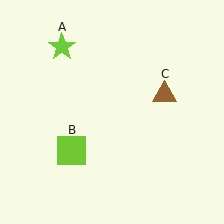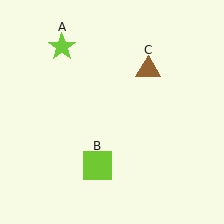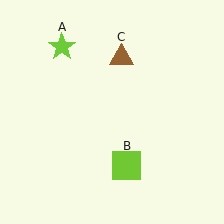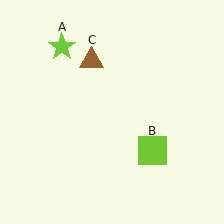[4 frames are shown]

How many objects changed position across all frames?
2 objects changed position: lime square (object B), brown triangle (object C).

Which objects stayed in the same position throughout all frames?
Lime star (object A) remained stationary.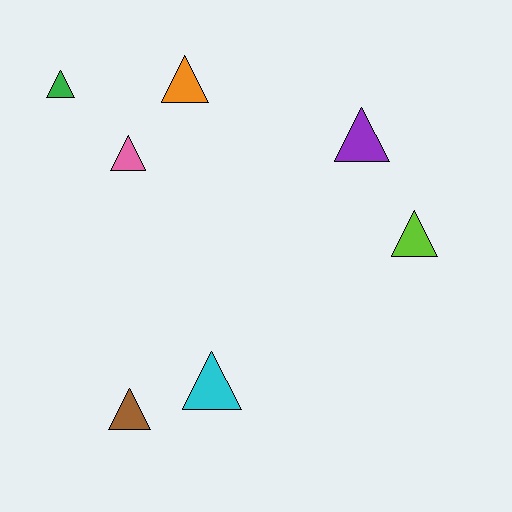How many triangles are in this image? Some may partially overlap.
There are 7 triangles.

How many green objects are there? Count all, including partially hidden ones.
There is 1 green object.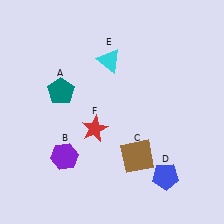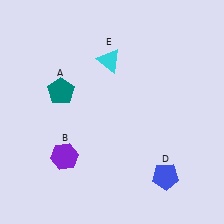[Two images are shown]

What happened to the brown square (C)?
The brown square (C) was removed in Image 2. It was in the bottom-right area of Image 1.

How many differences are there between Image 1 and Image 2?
There are 2 differences between the two images.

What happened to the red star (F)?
The red star (F) was removed in Image 2. It was in the bottom-left area of Image 1.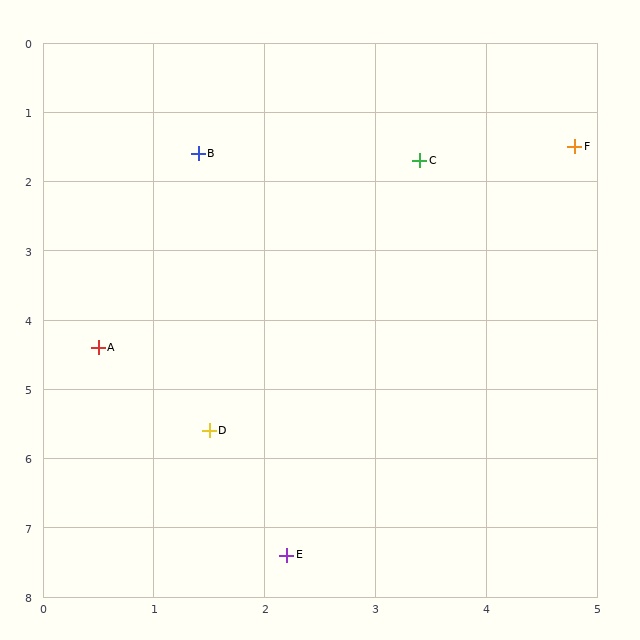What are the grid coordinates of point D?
Point D is at approximately (1.5, 5.6).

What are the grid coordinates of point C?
Point C is at approximately (3.4, 1.7).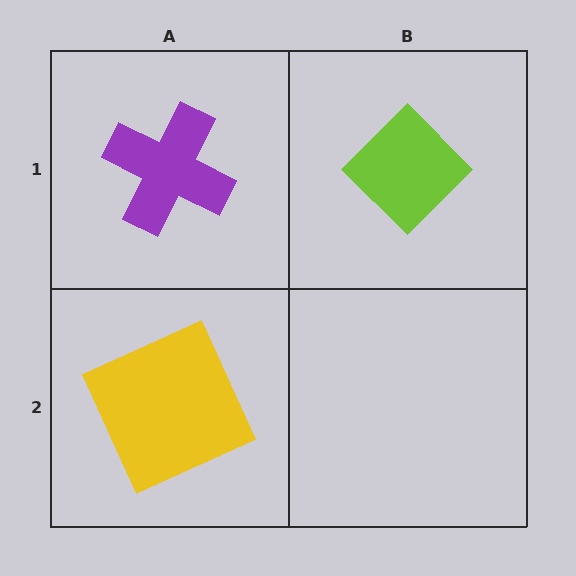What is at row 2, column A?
A yellow square.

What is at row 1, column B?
A lime diamond.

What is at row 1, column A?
A purple cross.